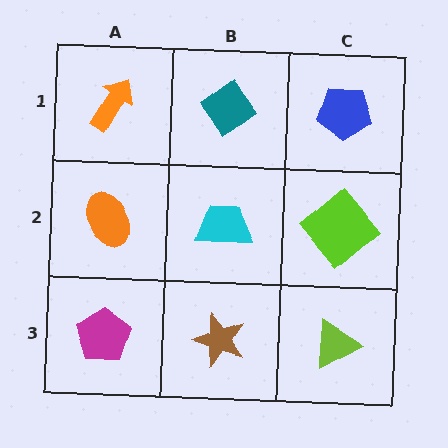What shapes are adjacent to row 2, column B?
A teal diamond (row 1, column B), a brown star (row 3, column B), an orange ellipse (row 2, column A), a lime diamond (row 2, column C).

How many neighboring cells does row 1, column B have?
3.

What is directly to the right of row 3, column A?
A brown star.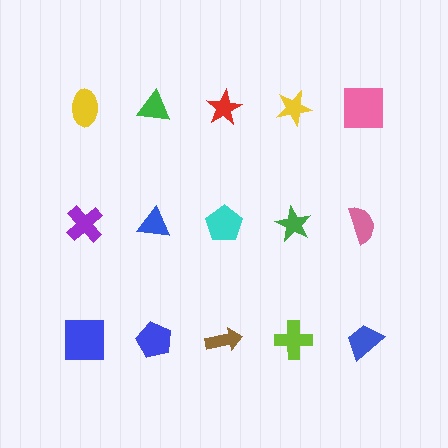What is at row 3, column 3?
A brown arrow.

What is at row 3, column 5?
A blue trapezoid.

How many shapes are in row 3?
5 shapes.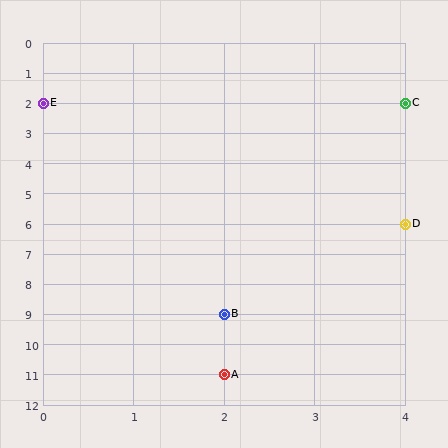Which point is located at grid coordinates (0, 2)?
Point E is at (0, 2).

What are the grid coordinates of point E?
Point E is at grid coordinates (0, 2).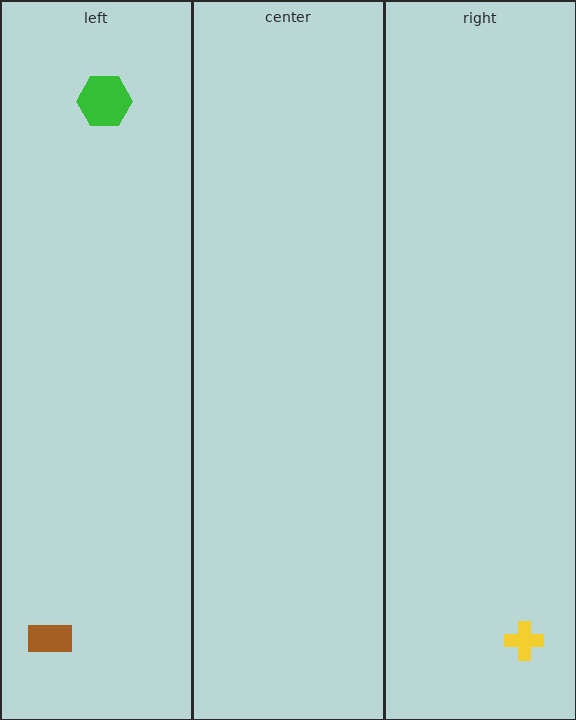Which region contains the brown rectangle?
The left region.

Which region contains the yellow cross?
The right region.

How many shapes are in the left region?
2.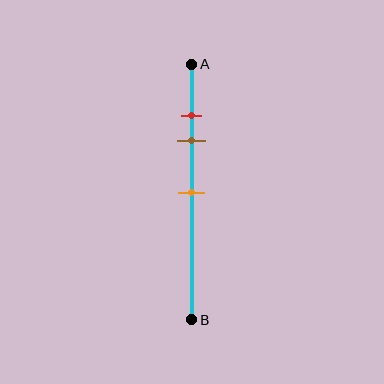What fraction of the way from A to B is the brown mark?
The brown mark is approximately 30% (0.3) of the way from A to B.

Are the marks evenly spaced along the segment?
No, the marks are not evenly spaced.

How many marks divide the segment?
There are 3 marks dividing the segment.